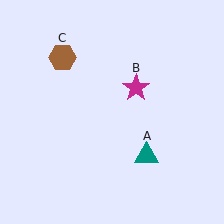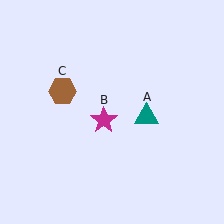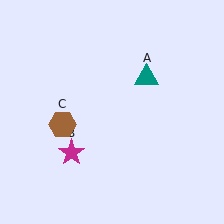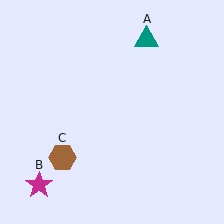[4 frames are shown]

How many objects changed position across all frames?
3 objects changed position: teal triangle (object A), magenta star (object B), brown hexagon (object C).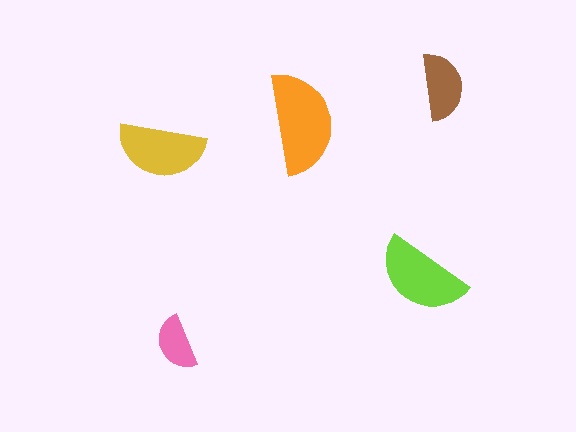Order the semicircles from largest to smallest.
the orange one, the lime one, the yellow one, the brown one, the pink one.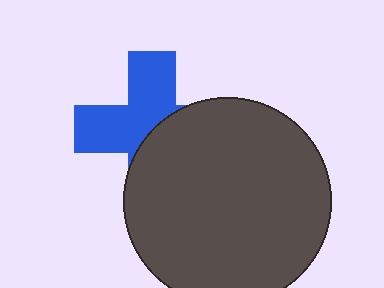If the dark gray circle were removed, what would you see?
You would see the complete blue cross.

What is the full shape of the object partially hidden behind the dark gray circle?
The partially hidden object is a blue cross.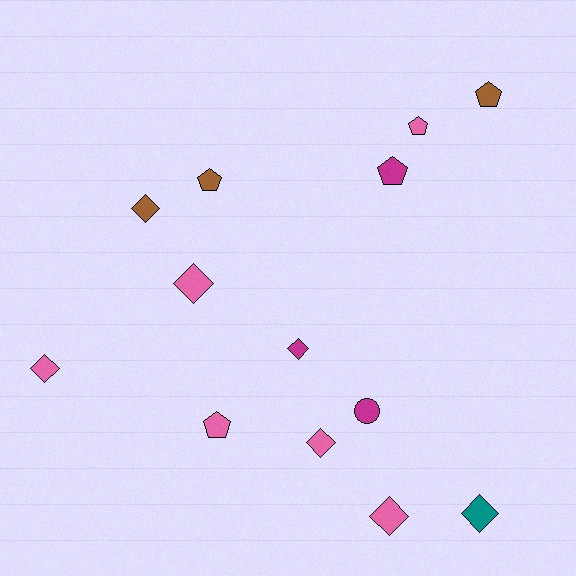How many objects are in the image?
There are 13 objects.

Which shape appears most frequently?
Diamond, with 7 objects.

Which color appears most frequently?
Pink, with 6 objects.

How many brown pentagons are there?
There are 2 brown pentagons.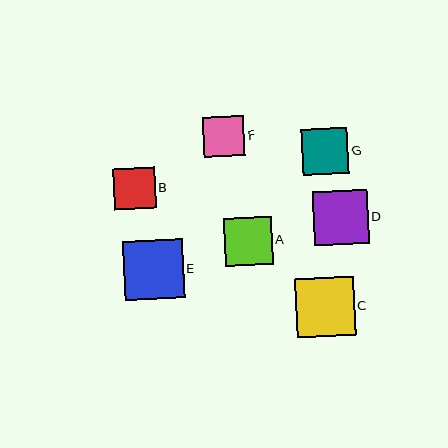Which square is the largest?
Square E is the largest with a size of approximately 59 pixels.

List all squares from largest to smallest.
From largest to smallest: E, C, D, A, G, B, F.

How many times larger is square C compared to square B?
Square C is approximately 1.4 times the size of square B.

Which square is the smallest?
Square F is the smallest with a size of approximately 41 pixels.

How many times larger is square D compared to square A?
Square D is approximately 1.2 times the size of square A.